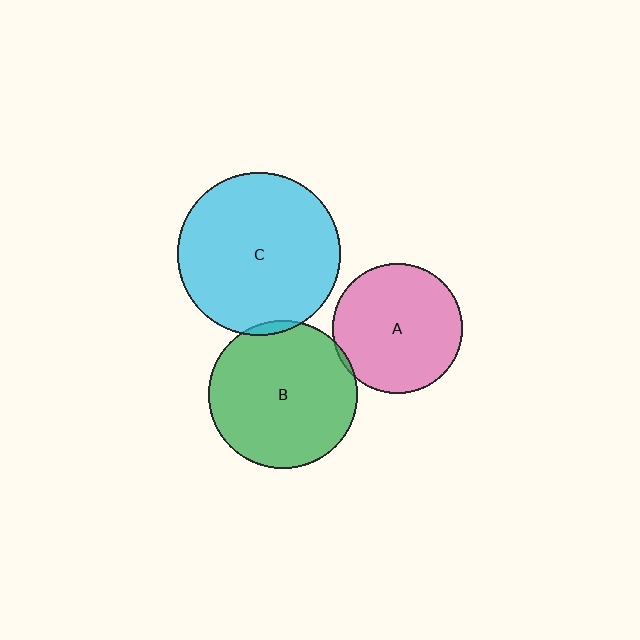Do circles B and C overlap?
Yes.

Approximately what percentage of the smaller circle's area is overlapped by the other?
Approximately 5%.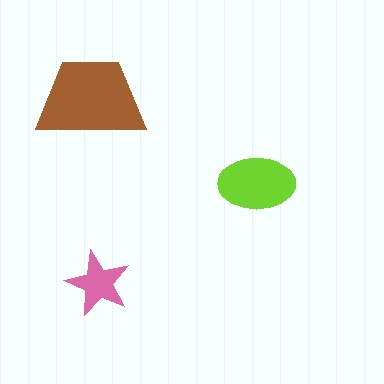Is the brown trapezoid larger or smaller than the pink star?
Larger.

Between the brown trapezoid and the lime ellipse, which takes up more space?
The brown trapezoid.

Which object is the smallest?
The pink star.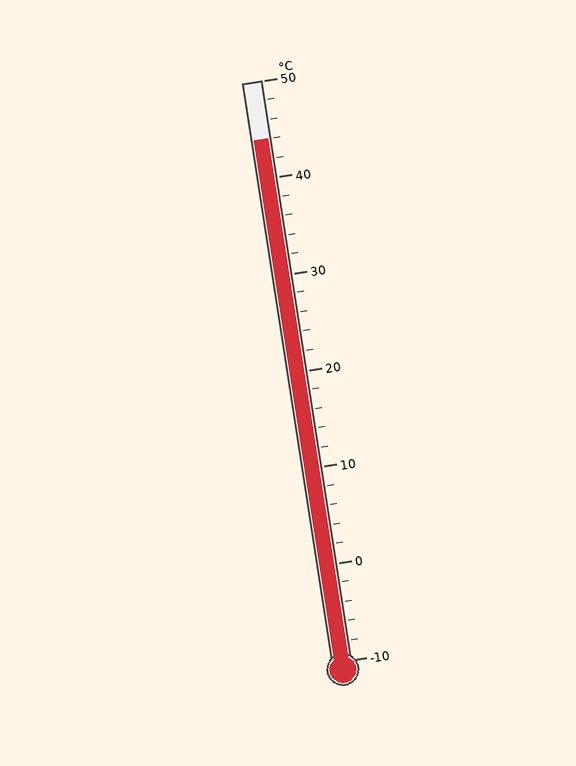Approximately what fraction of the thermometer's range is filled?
The thermometer is filled to approximately 90% of its range.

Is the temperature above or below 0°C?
The temperature is above 0°C.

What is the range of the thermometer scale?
The thermometer scale ranges from -10°C to 50°C.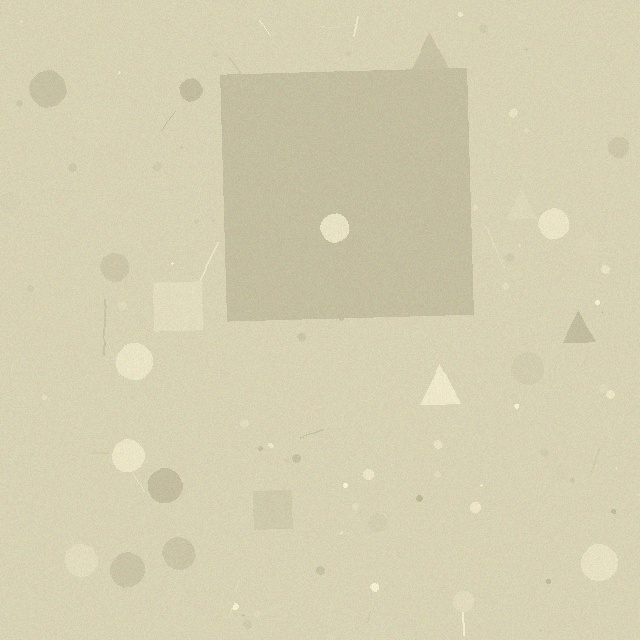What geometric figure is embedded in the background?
A square is embedded in the background.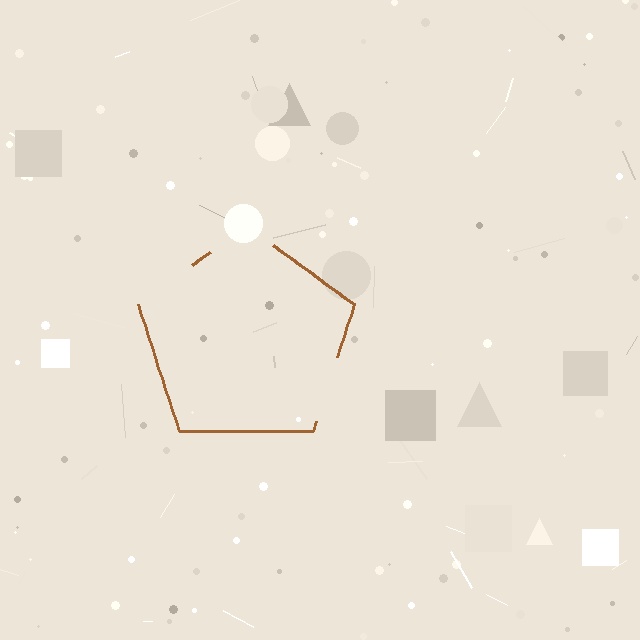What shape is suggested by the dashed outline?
The dashed outline suggests a pentagon.